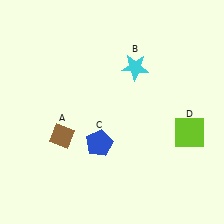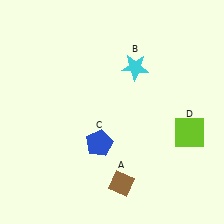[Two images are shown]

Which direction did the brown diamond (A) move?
The brown diamond (A) moved right.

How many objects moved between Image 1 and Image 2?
1 object moved between the two images.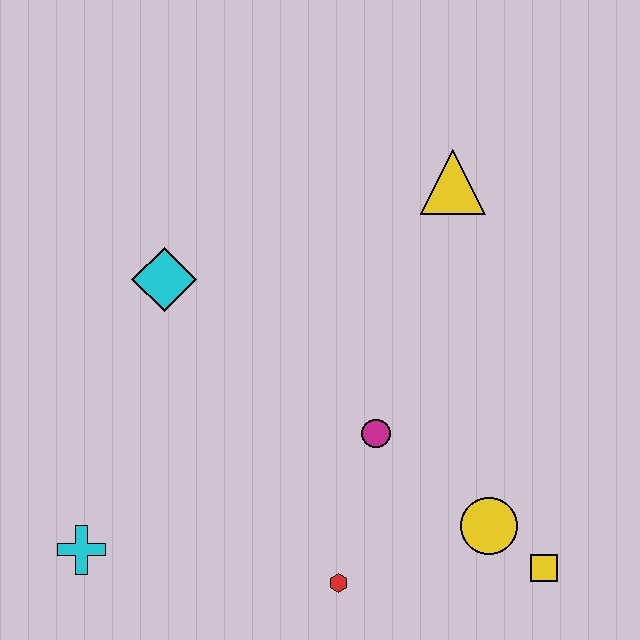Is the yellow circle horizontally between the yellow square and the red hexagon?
Yes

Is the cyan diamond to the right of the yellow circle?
No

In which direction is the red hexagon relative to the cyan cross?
The red hexagon is to the right of the cyan cross.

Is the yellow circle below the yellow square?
No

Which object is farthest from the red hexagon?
The yellow triangle is farthest from the red hexagon.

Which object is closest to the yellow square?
The yellow circle is closest to the yellow square.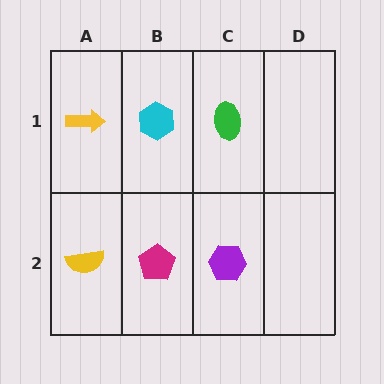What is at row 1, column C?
A green ellipse.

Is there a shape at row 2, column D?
No, that cell is empty.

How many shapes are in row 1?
3 shapes.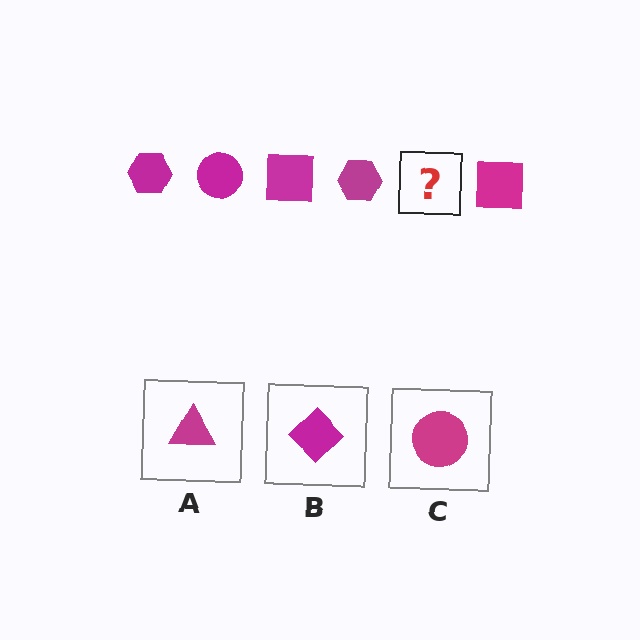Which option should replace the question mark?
Option C.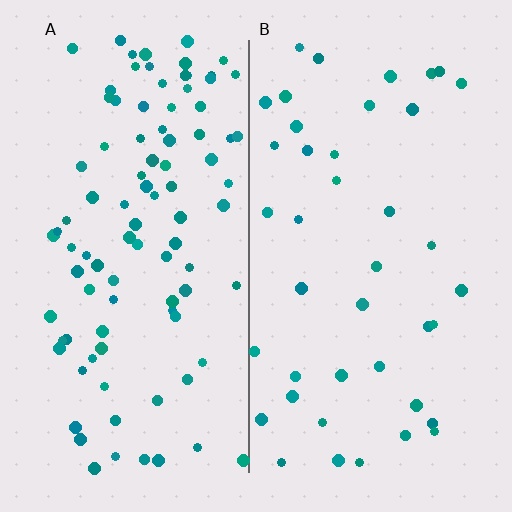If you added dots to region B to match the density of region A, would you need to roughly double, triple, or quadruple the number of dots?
Approximately double.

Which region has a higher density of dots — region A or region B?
A (the left).